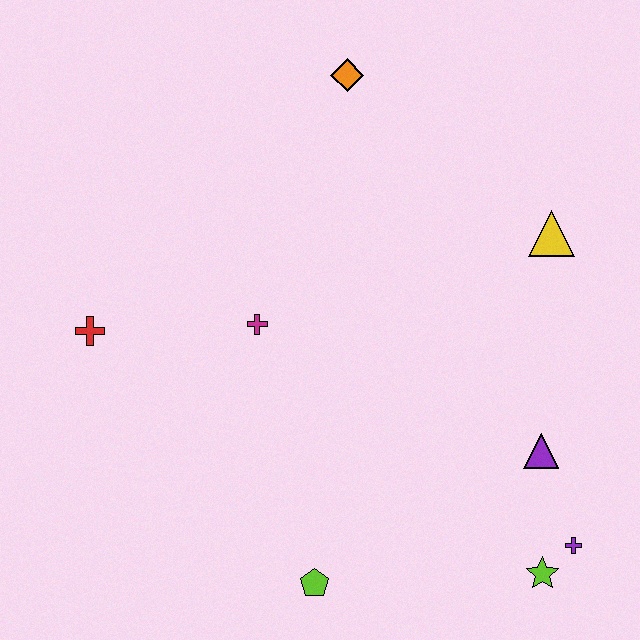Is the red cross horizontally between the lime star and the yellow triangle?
No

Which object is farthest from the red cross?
The purple cross is farthest from the red cross.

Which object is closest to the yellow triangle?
The purple triangle is closest to the yellow triangle.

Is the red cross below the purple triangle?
No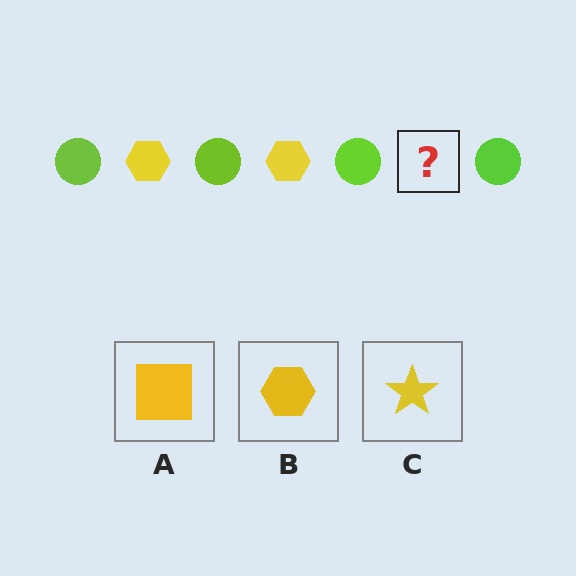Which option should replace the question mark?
Option B.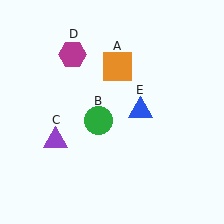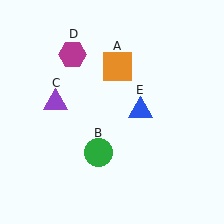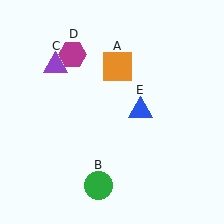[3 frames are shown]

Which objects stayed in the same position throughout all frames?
Orange square (object A) and magenta hexagon (object D) and blue triangle (object E) remained stationary.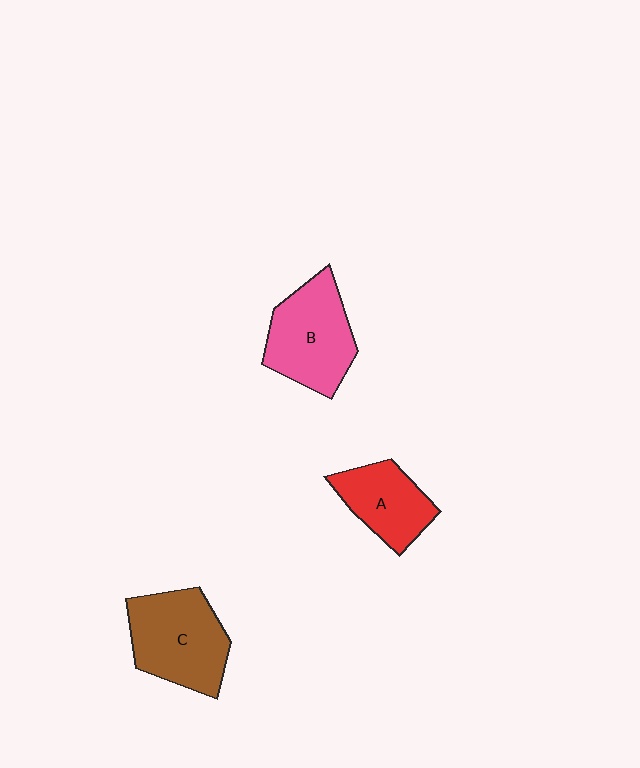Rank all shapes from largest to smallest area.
From largest to smallest: C (brown), B (pink), A (red).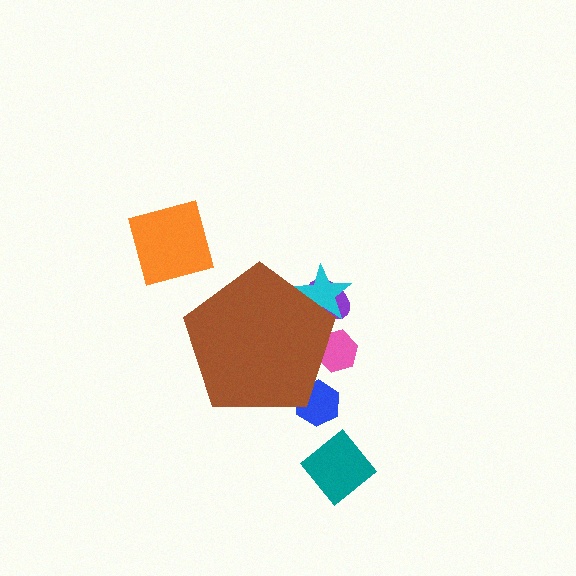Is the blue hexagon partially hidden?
Yes, the blue hexagon is partially hidden behind the brown pentagon.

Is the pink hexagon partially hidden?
Yes, the pink hexagon is partially hidden behind the brown pentagon.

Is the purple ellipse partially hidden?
Yes, the purple ellipse is partially hidden behind the brown pentagon.